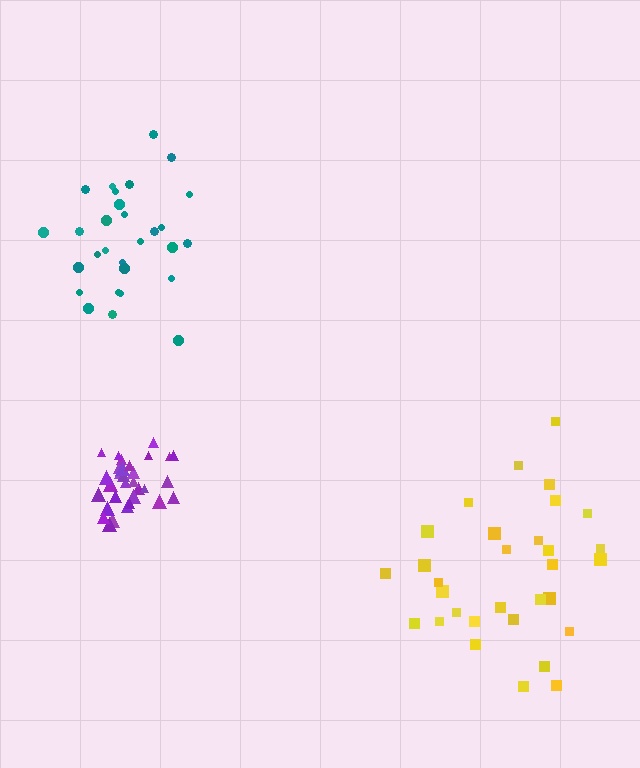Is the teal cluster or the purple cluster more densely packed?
Purple.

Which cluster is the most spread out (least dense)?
Yellow.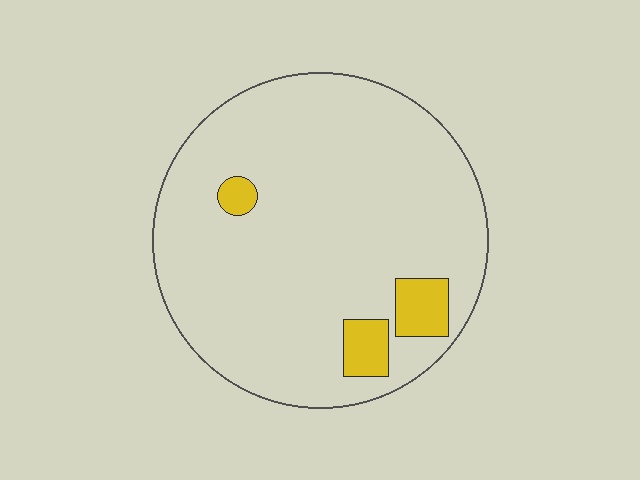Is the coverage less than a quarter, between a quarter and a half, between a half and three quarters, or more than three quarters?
Less than a quarter.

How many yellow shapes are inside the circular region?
3.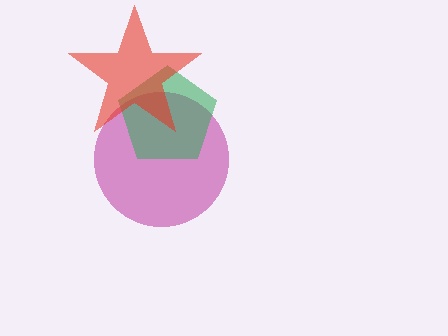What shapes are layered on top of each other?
The layered shapes are: a magenta circle, a green pentagon, a red star.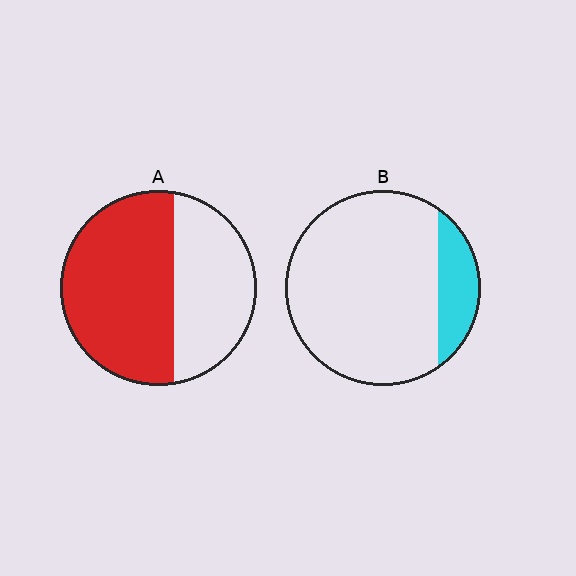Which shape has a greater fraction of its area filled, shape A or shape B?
Shape A.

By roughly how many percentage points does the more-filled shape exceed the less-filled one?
By roughly 45 percentage points (A over B).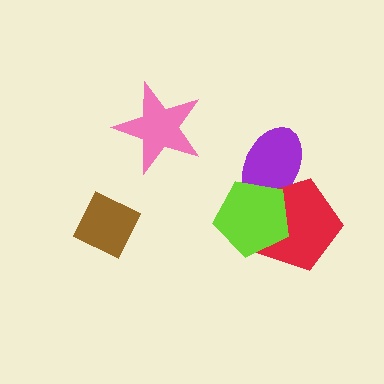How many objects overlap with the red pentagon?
2 objects overlap with the red pentagon.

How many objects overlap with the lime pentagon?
2 objects overlap with the lime pentagon.